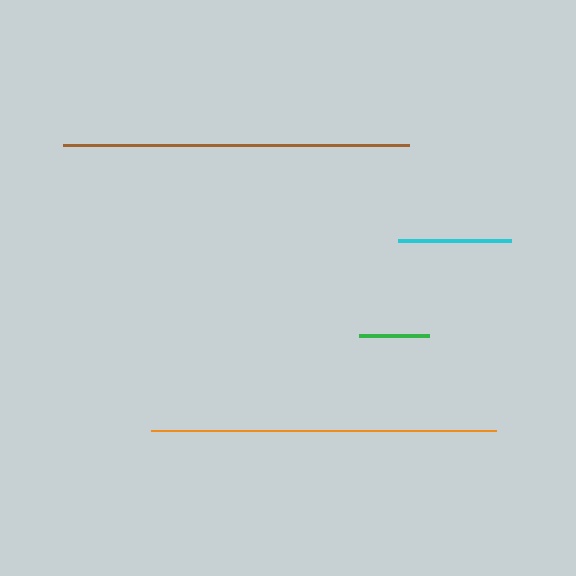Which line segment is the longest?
The brown line is the longest at approximately 347 pixels.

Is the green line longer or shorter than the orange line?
The orange line is longer than the green line.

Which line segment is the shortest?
The green line is the shortest at approximately 71 pixels.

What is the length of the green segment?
The green segment is approximately 71 pixels long.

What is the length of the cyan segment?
The cyan segment is approximately 114 pixels long.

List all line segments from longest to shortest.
From longest to shortest: brown, orange, cyan, green.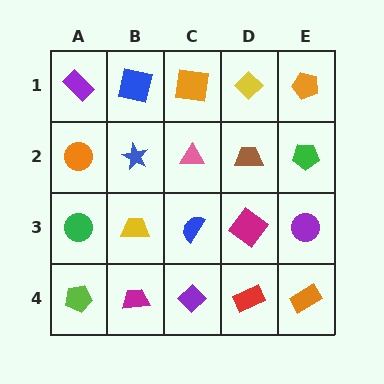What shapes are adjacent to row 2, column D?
A yellow diamond (row 1, column D), a magenta diamond (row 3, column D), a pink triangle (row 2, column C), a green pentagon (row 2, column E).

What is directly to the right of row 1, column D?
An orange pentagon.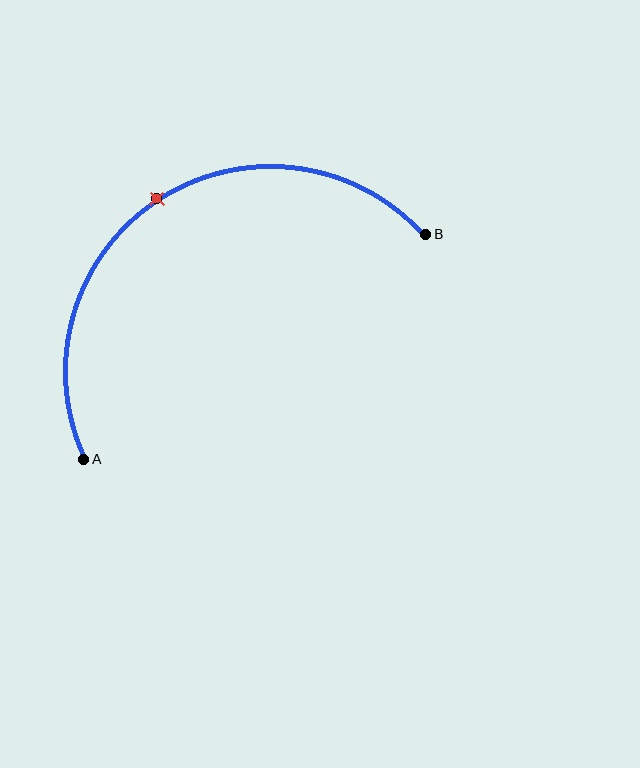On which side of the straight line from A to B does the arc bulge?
The arc bulges above the straight line connecting A and B.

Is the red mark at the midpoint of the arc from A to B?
Yes. The red mark lies on the arc at equal arc-length from both A and B — it is the arc midpoint.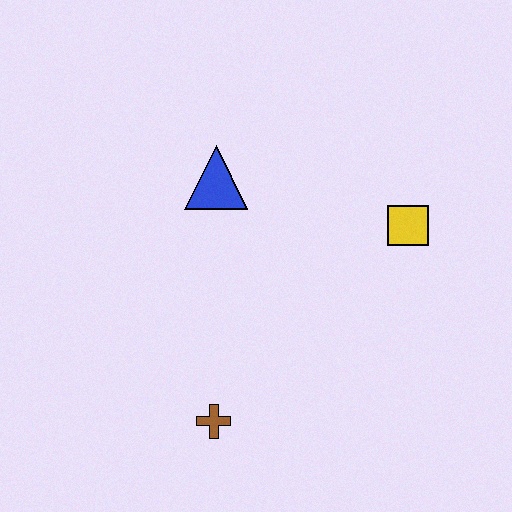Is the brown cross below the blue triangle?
Yes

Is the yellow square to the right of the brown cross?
Yes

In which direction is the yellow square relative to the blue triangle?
The yellow square is to the right of the blue triangle.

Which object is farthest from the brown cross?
The yellow square is farthest from the brown cross.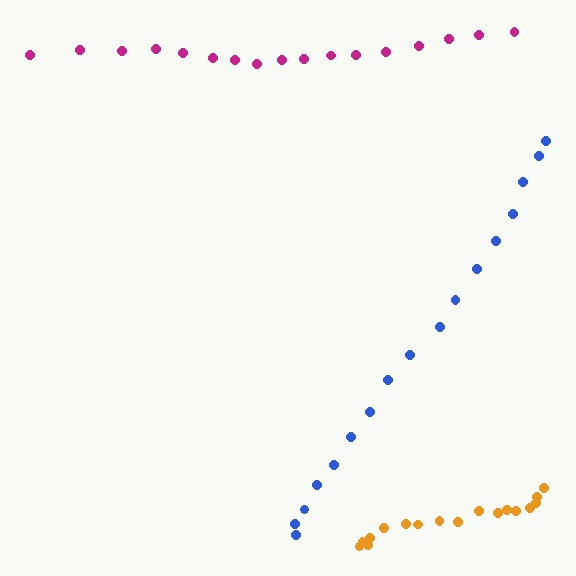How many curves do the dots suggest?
There are 3 distinct paths.